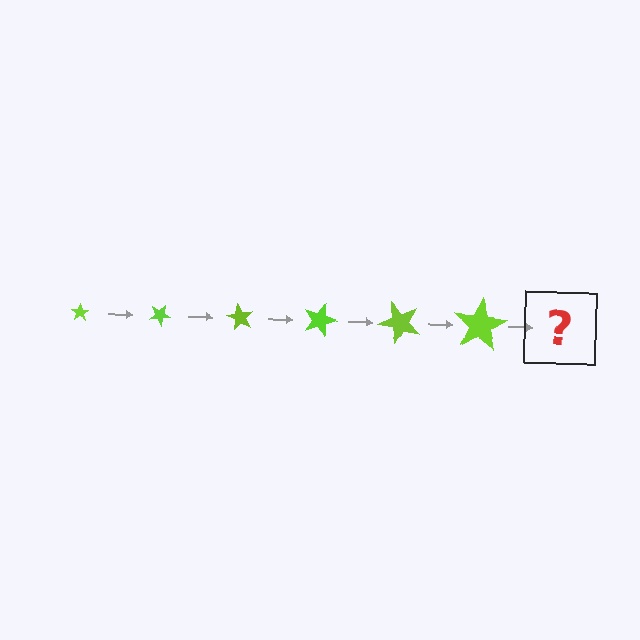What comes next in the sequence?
The next element should be a star, larger than the previous one and rotated 180 degrees from the start.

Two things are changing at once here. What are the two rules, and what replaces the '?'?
The two rules are that the star grows larger each step and it rotates 30 degrees each step. The '?' should be a star, larger than the previous one and rotated 180 degrees from the start.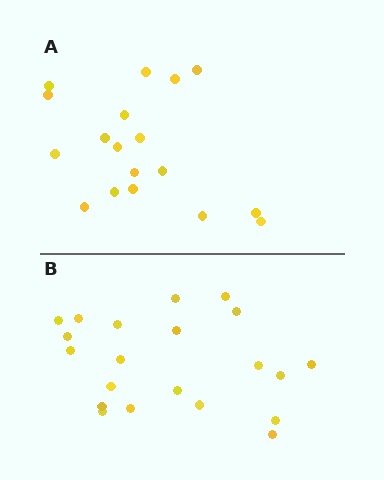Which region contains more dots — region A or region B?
Region B (the bottom region) has more dots.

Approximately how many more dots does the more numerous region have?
Region B has just a few more — roughly 2 or 3 more dots than region A.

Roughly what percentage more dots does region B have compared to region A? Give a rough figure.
About 15% more.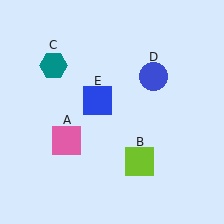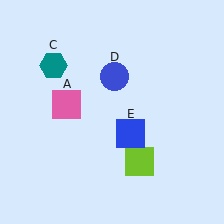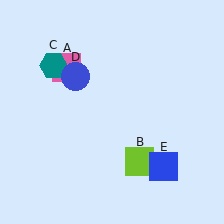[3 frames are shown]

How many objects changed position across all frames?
3 objects changed position: pink square (object A), blue circle (object D), blue square (object E).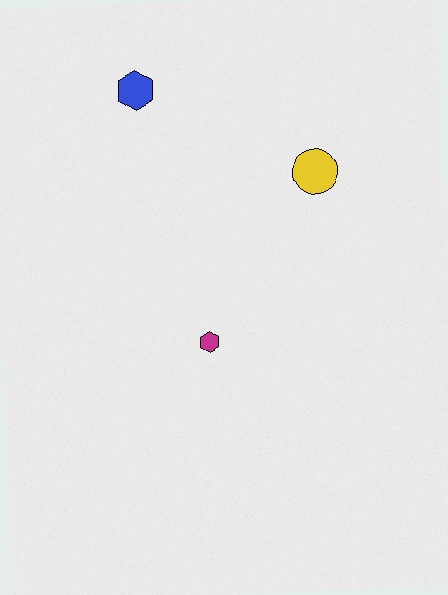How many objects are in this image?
There are 3 objects.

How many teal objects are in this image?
There are no teal objects.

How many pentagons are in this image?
There are no pentagons.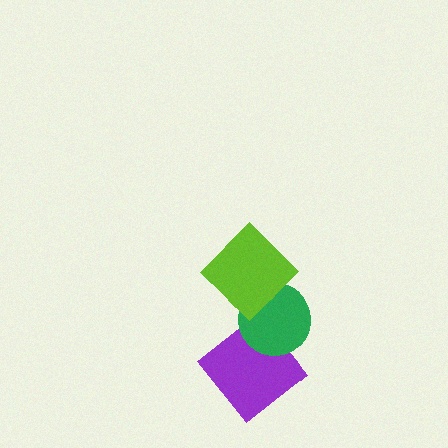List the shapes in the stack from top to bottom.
From top to bottom: the lime diamond, the green circle, the purple diamond.